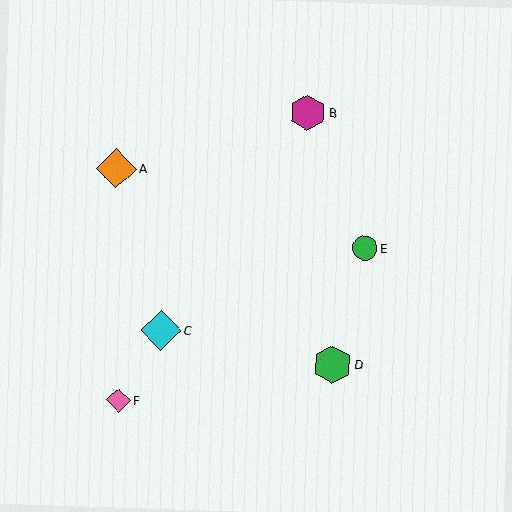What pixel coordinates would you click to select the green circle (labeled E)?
Click at (365, 248) to select the green circle E.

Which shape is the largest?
The cyan diamond (labeled C) is the largest.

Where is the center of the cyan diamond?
The center of the cyan diamond is at (161, 330).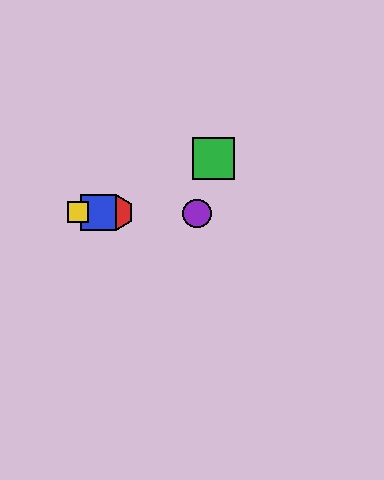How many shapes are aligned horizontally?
4 shapes (the red hexagon, the blue square, the yellow square, the purple circle) are aligned horizontally.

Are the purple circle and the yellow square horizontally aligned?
Yes, both are at y≈213.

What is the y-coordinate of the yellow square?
The yellow square is at y≈212.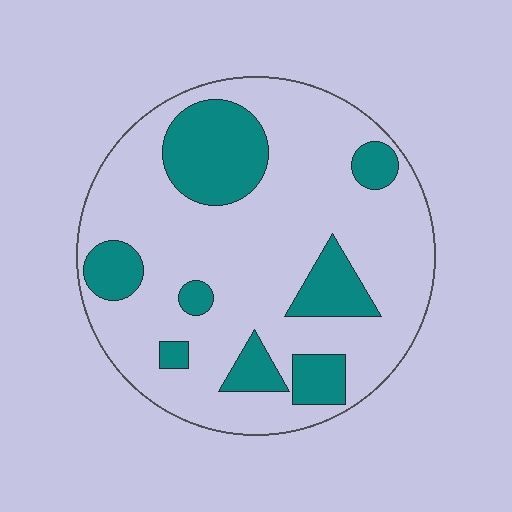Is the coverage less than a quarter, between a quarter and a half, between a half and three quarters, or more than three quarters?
Less than a quarter.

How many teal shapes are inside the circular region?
8.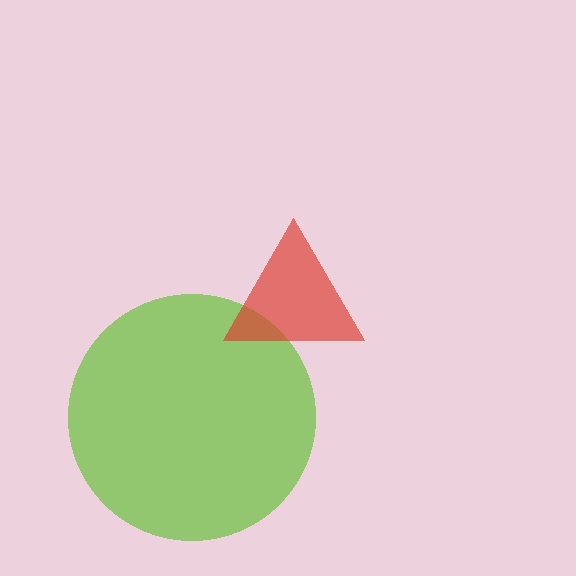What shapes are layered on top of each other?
The layered shapes are: a lime circle, a red triangle.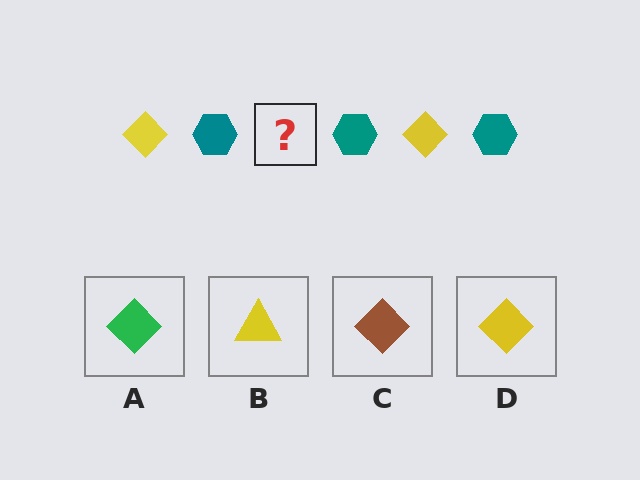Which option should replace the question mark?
Option D.